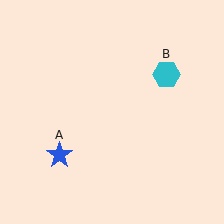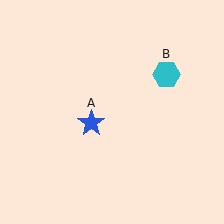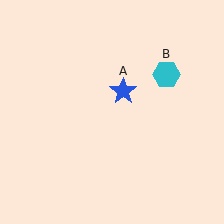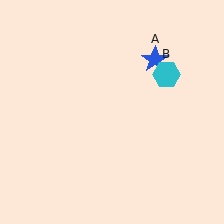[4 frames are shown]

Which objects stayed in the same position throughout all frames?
Cyan hexagon (object B) remained stationary.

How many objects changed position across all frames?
1 object changed position: blue star (object A).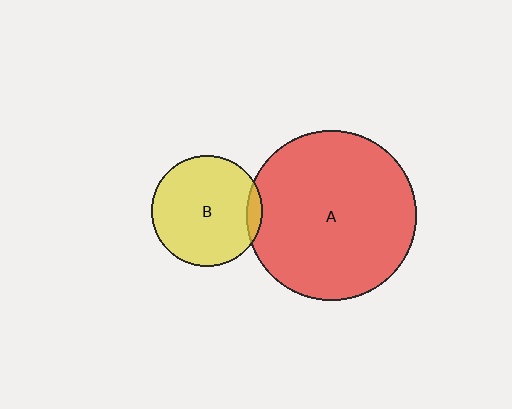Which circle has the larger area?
Circle A (red).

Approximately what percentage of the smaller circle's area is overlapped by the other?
Approximately 5%.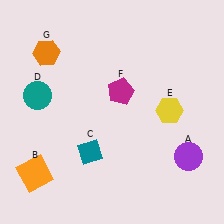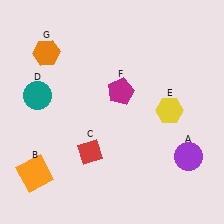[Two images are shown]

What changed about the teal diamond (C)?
In Image 1, C is teal. In Image 2, it changed to red.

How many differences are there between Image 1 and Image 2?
There is 1 difference between the two images.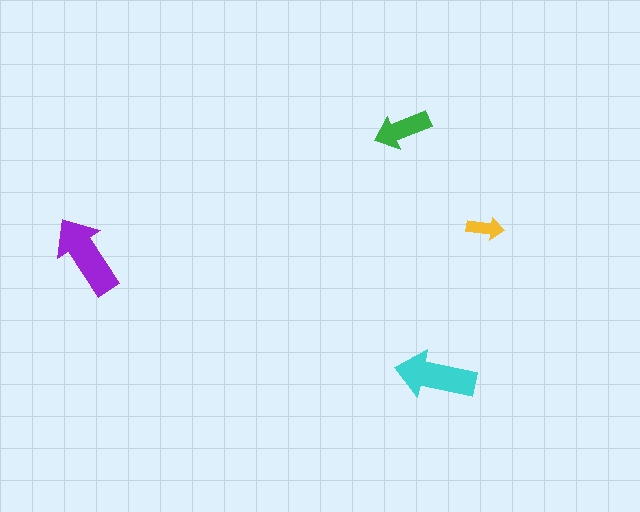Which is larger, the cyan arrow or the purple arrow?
The purple one.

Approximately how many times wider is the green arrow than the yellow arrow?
About 1.5 times wider.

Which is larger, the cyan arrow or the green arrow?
The cyan one.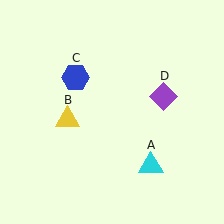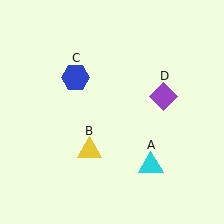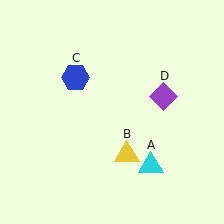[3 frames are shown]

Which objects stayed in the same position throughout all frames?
Cyan triangle (object A) and blue hexagon (object C) and purple diamond (object D) remained stationary.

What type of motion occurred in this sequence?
The yellow triangle (object B) rotated counterclockwise around the center of the scene.